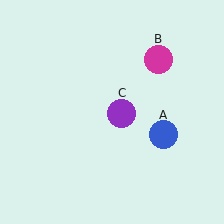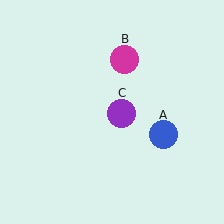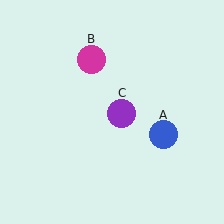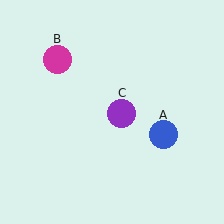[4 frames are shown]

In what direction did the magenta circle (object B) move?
The magenta circle (object B) moved left.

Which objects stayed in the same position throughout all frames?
Blue circle (object A) and purple circle (object C) remained stationary.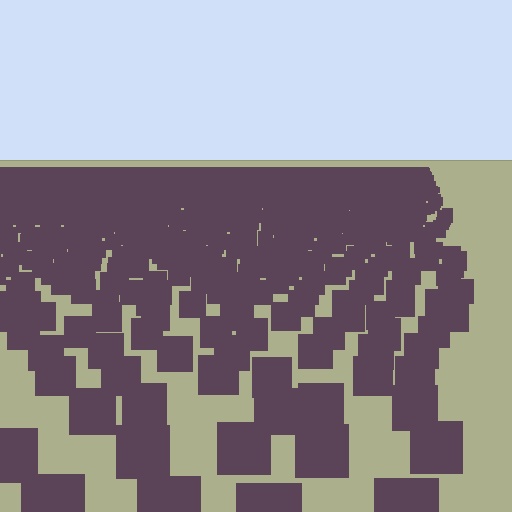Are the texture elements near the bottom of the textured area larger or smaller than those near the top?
Larger. Near the bottom, elements are closer to the viewer and appear at a bigger on-screen size.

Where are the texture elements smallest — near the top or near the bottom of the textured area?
Near the top.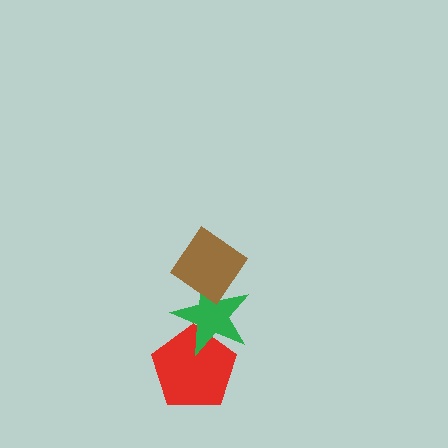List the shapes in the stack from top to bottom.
From top to bottom: the brown diamond, the green star, the red pentagon.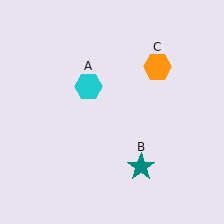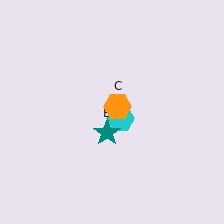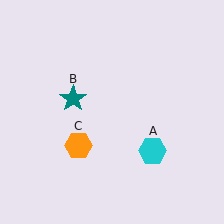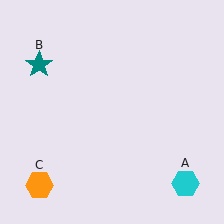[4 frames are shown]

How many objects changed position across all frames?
3 objects changed position: cyan hexagon (object A), teal star (object B), orange hexagon (object C).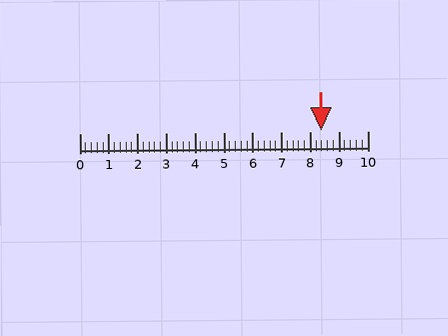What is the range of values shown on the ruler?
The ruler shows values from 0 to 10.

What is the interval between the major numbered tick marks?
The major tick marks are spaced 1 units apart.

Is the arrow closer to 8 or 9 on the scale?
The arrow is closer to 8.